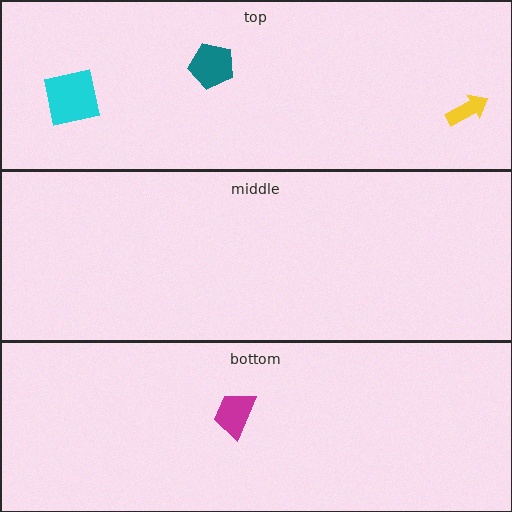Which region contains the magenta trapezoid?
The bottom region.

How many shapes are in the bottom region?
1.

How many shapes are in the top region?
3.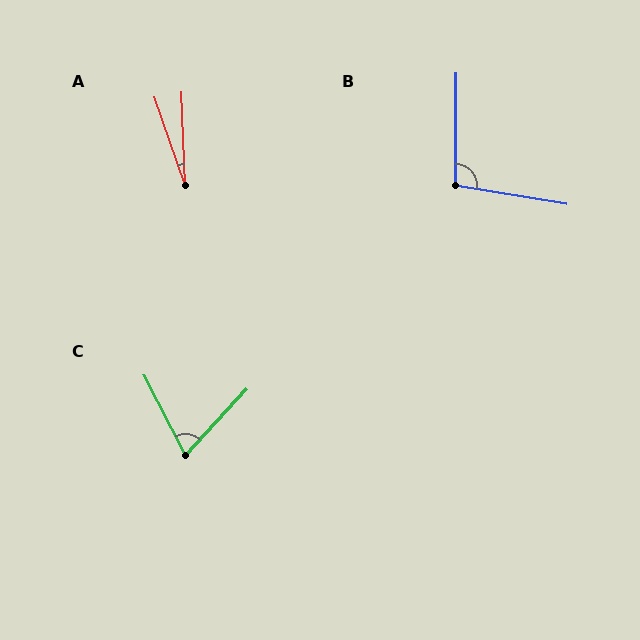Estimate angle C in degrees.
Approximately 70 degrees.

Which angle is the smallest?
A, at approximately 17 degrees.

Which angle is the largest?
B, at approximately 99 degrees.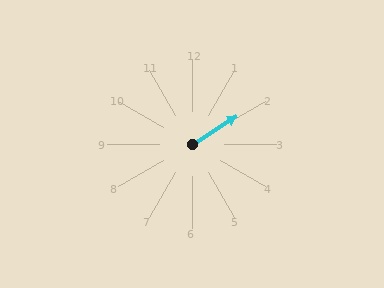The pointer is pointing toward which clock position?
Roughly 2 o'clock.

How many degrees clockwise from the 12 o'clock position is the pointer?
Approximately 58 degrees.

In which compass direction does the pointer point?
Northeast.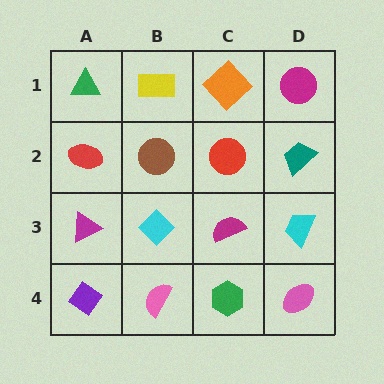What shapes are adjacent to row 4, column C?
A magenta semicircle (row 3, column C), a pink semicircle (row 4, column B), a pink ellipse (row 4, column D).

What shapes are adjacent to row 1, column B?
A brown circle (row 2, column B), a green triangle (row 1, column A), an orange diamond (row 1, column C).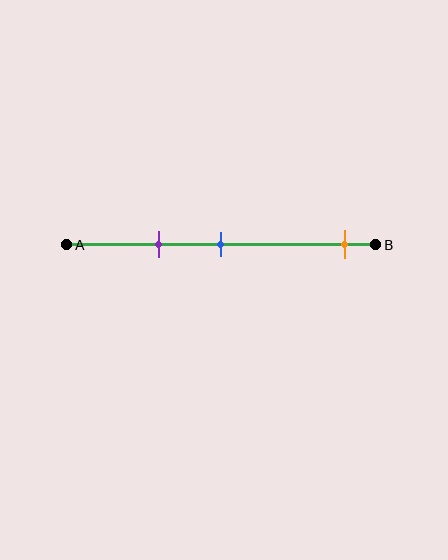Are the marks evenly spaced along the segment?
No, the marks are not evenly spaced.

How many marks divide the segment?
There are 3 marks dividing the segment.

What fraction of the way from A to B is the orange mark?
The orange mark is approximately 90% (0.9) of the way from A to B.